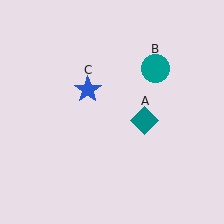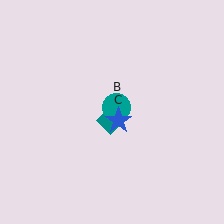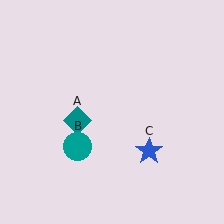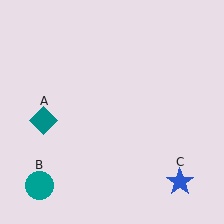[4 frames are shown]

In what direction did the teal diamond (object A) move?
The teal diamond (object A) moved left.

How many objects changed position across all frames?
3 objects changed position: teal diamond (object A), teal circle (object B), blue star (object C).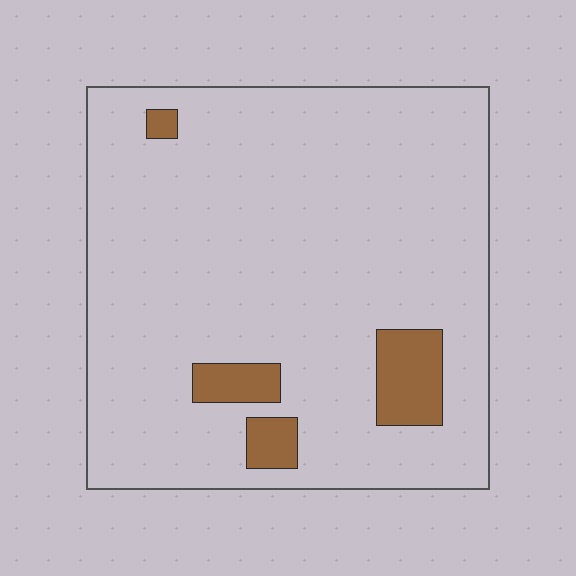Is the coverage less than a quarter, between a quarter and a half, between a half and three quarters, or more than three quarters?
Less than a quarter.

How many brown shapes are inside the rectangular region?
4.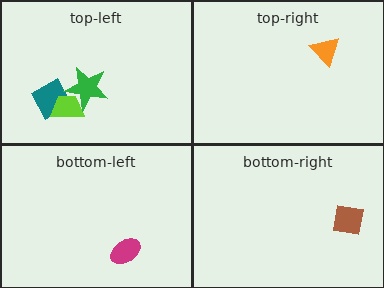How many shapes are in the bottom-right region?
1.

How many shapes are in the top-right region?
1.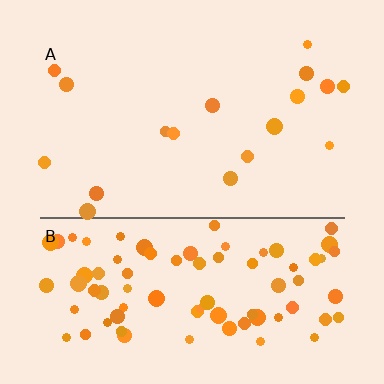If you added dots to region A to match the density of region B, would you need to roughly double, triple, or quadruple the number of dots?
Approximately quadruple.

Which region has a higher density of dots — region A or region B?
B (the bottom).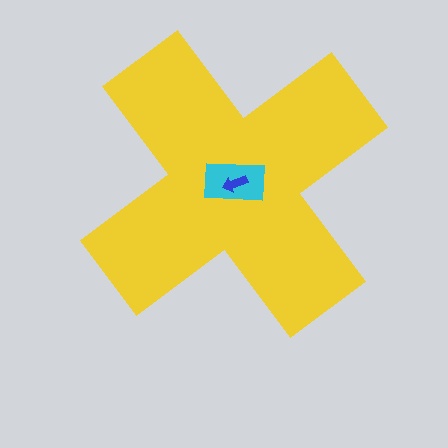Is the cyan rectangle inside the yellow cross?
Yes.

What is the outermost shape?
The yellow cross.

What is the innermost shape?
The blue arrow.